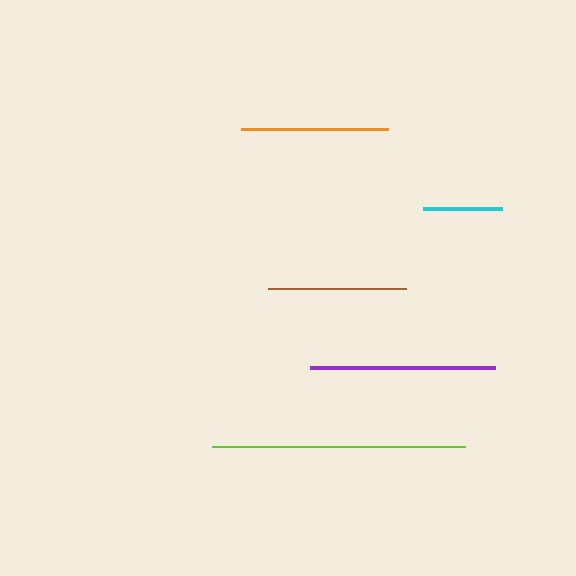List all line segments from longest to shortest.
From longest to shortest: lime, purple, orange, brown, cyan.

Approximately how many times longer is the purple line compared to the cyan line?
The purple line is approximately 2.3 times the length of the cyan line.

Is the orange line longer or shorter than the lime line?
The lime line is longer than the orange line.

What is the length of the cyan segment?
The cyan segment is approximately 80 pixels long.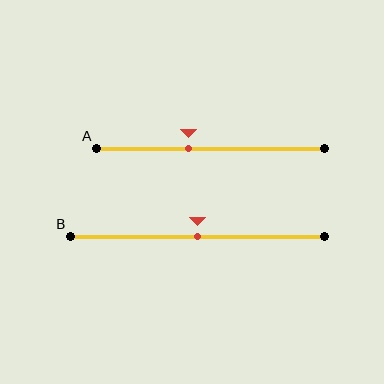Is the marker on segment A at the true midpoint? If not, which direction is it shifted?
No, the marker on segment A is shifted to the left by about 10% of the segment length.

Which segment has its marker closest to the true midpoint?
Segment B has its marker closest to the true midpoint.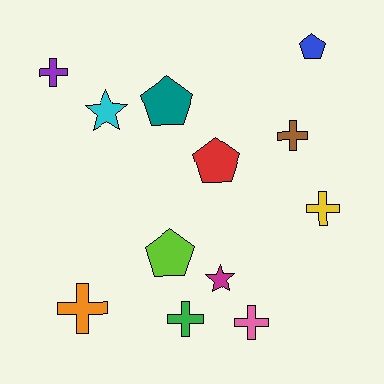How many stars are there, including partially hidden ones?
There are 2 stars.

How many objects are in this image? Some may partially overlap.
There are 12 objects.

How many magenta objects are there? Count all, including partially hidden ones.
There is 1 magenta object.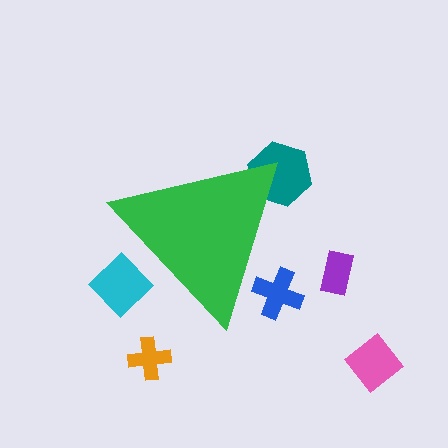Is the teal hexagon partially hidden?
Yes, the teal hexagon is partially hidden behind the green triangle.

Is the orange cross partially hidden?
No, the orange cross is fully visible.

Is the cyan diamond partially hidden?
Yes, the cyan diamond is partially hidden behind the green triangle.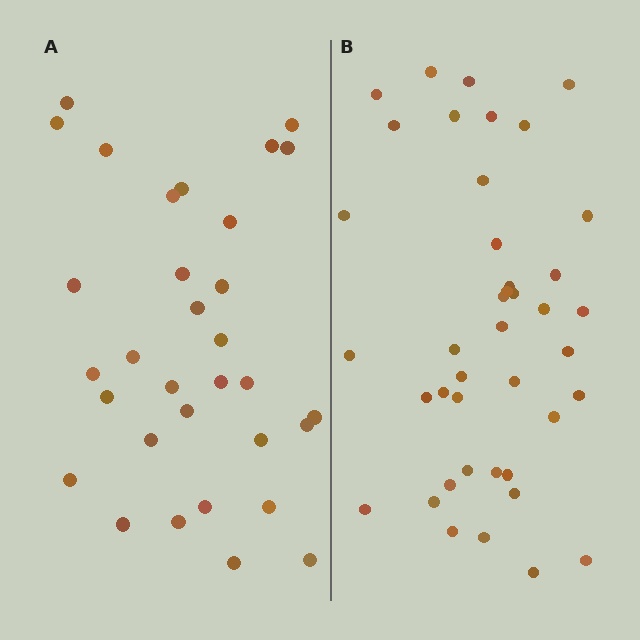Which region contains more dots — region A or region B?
Region B (the right region) has more dots.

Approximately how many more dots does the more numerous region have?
Region B has roughly 8 or so more dots than region A.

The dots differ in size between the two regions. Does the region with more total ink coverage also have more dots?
No. Region A has more total ink coverage because its dots are larger, but region B actually contains more individual dots. Total area can be misleading — the number of items is what matters here.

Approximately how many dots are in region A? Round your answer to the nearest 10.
About 30 dots. (The exact count is 32, which rounds to 30.)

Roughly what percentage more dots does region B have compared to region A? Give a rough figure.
About 30% more.